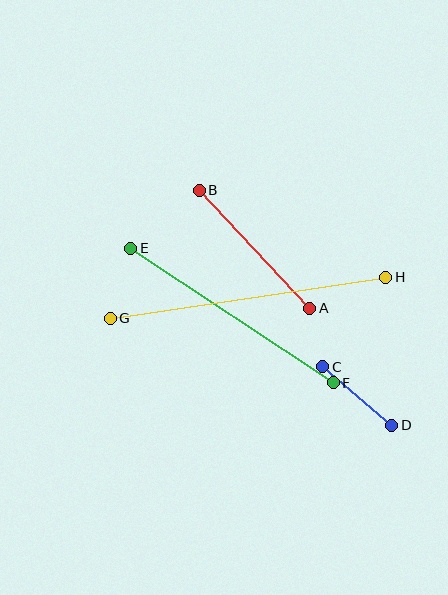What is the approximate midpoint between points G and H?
The midpoint is at approximately (248, 298) pixels.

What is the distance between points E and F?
The distance is approximately 243 pixels.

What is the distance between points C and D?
The distance is approximately 91 pixels.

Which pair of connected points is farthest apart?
Points G and H are farthest apart.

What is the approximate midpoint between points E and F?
The midpoint is at approximately (232, 315) pixels.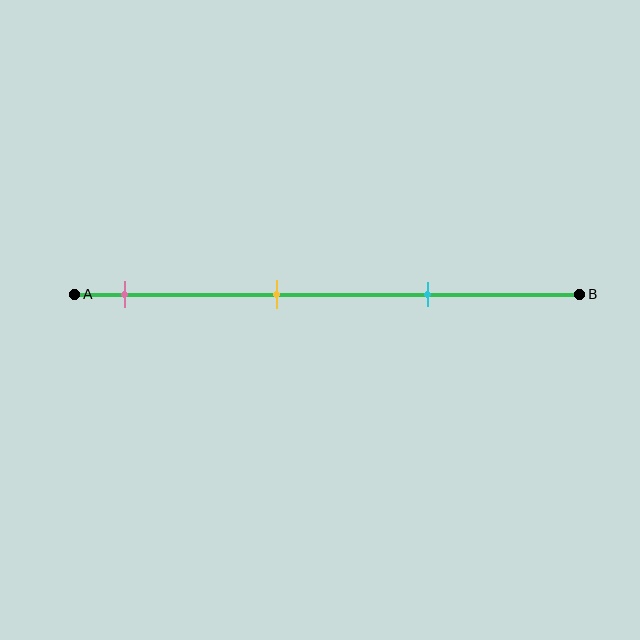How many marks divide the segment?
There are 3 marks dividing the segment.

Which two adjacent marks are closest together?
The yellow and cyan marks are the closest adjacent pair.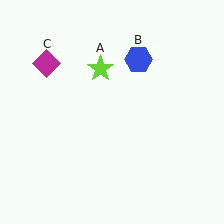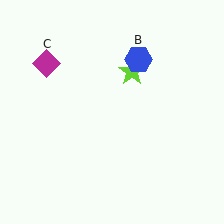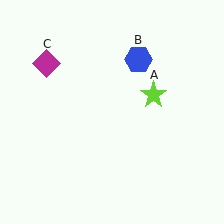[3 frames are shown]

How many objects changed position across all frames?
1 object changed position: lime star (object A).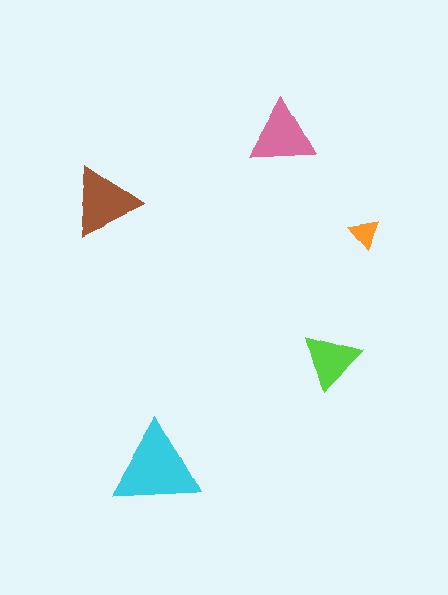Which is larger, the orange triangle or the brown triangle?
The brown one.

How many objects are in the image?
There are 5 objects in the image.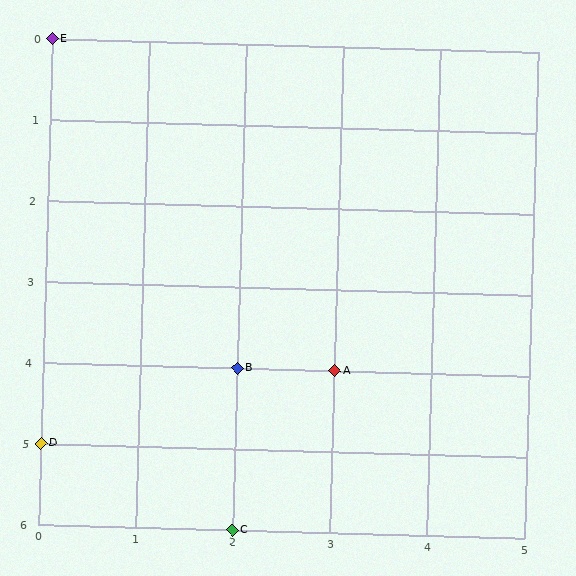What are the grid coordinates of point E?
Point E is at grid coordinates (0, 0).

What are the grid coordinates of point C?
Point C is at grid coordinates (2, 6).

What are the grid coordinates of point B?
Point B is at grid coordinates (2, 4).